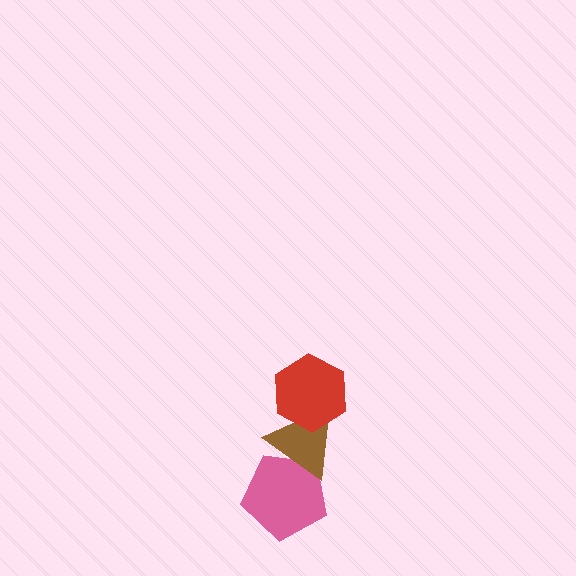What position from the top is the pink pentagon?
The pink pentagon is 3rd from the top.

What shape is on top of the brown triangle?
The red hexagon is on top of the brown triangle.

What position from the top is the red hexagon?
The red hexagon is 1st from the top.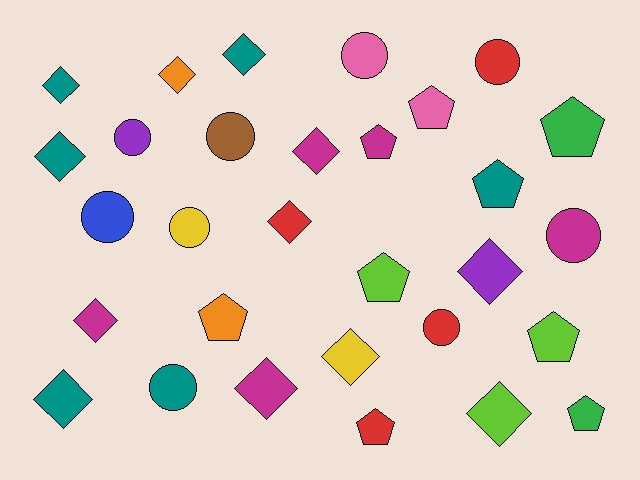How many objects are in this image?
There are 30 objects.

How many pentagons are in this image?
There are 9 pentagons.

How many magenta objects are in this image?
There are 5 magenta objects.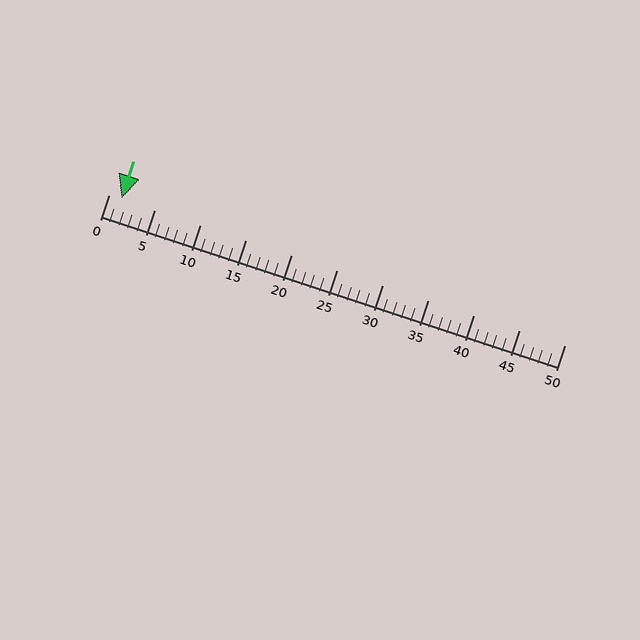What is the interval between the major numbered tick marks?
The major tick marks are spaced 5 units apart.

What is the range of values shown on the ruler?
The ruler shows values from 0 to 50.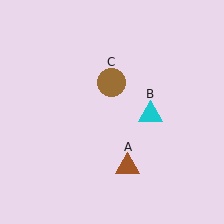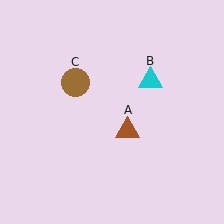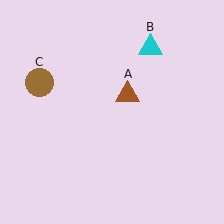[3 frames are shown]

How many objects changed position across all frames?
3 objects changed position: brown triangle (object A), cyan triangle (object B), brown circle (object C).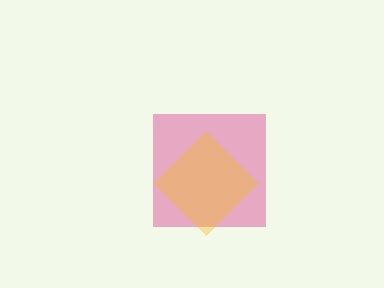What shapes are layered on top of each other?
The layered shapes are: a magenta square, a yellow diamond.